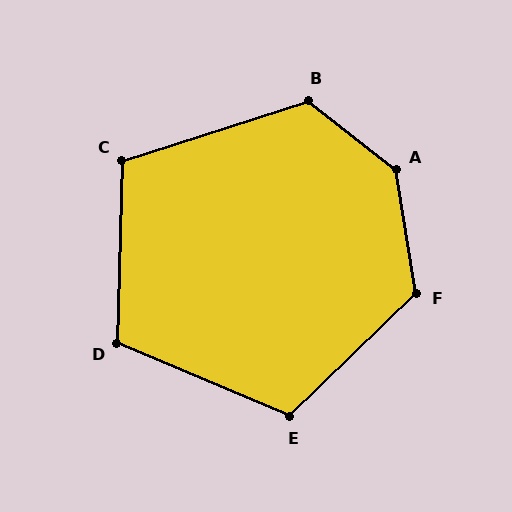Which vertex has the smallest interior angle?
C, at approximately 110 degrees.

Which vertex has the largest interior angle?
A, at approximately 138 degrees.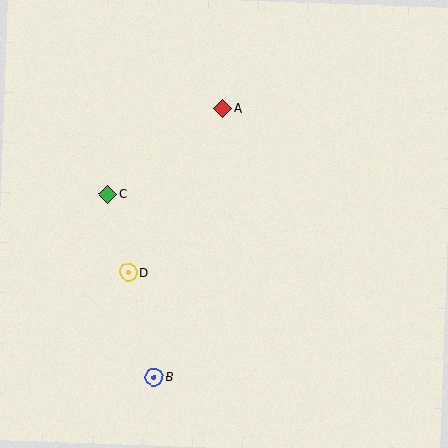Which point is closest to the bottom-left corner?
Point B is closest to the bottom-left corner.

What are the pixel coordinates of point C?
Point C is at (108, 194).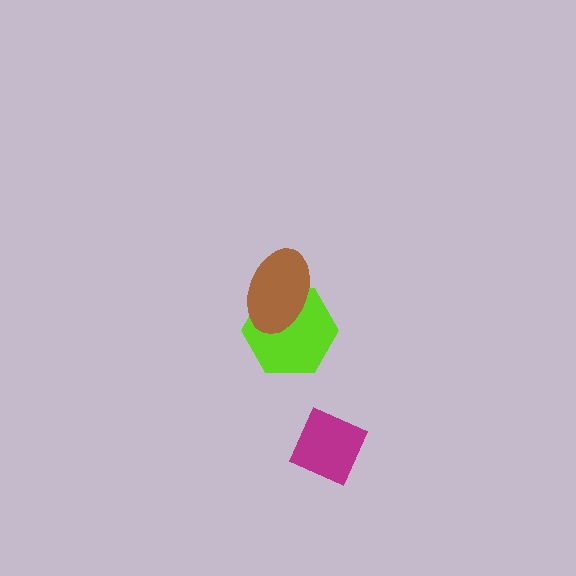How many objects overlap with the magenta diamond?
0 objects overlap with the magenta diamond.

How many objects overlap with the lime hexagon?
1 object overlaps with the lime hexagon.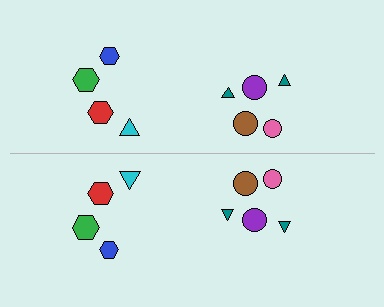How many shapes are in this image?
There are 18 shapes in this image.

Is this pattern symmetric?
Yes, this pattern has bilateral (reflection) symmetry.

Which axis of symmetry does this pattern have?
The pattern has a horizontal axis of symmetry running through the center of the image.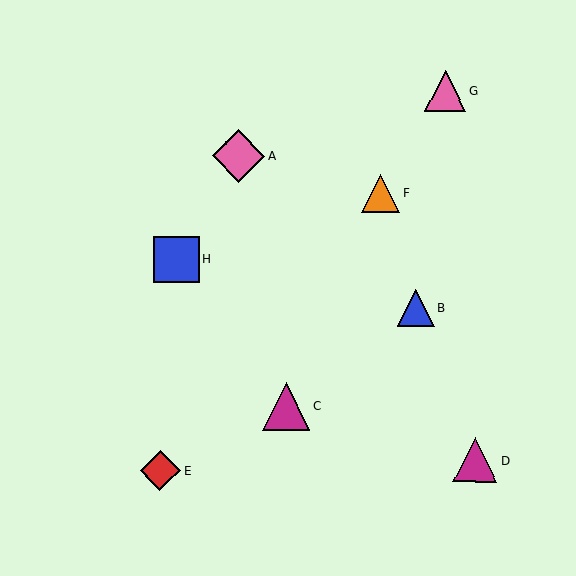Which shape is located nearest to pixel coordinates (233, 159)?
The pink diamond (labeled A) at (239, 156) is nearest to that location.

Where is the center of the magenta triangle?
The center of the magenta triangle is at (286, 406).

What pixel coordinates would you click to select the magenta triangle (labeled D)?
Click at (475, 460) to select the magenta triangle D.